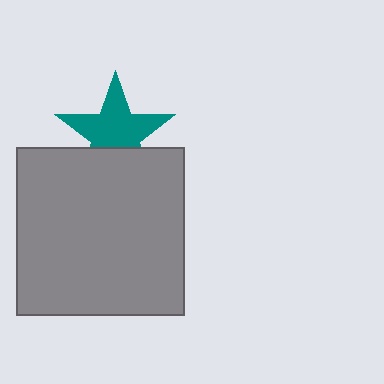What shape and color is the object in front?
The object in front is a gray square.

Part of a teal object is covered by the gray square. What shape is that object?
It is a star.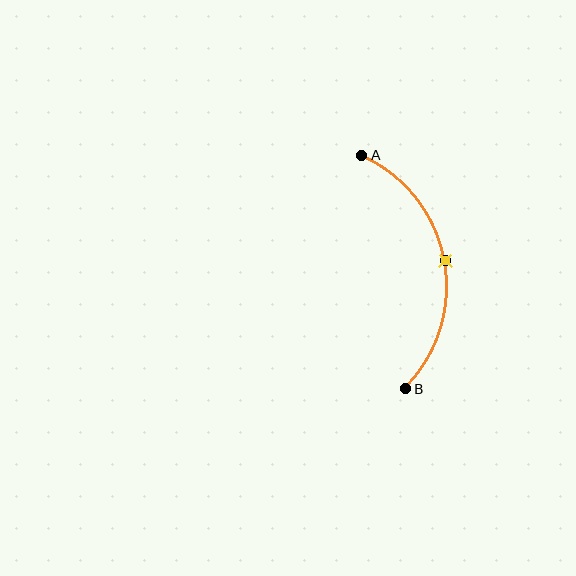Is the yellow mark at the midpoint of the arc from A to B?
Yes. The yellow mark lies on the arc at equal arc-length from both A and B — it is the arc midpoint.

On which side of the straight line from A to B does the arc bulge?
The arc bulges to the right of the straight line connecting A and B.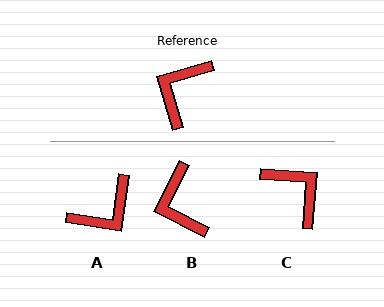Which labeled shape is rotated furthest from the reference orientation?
A, about 155 degrees away.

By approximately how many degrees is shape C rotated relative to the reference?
Approximately 111 degrees clockwise.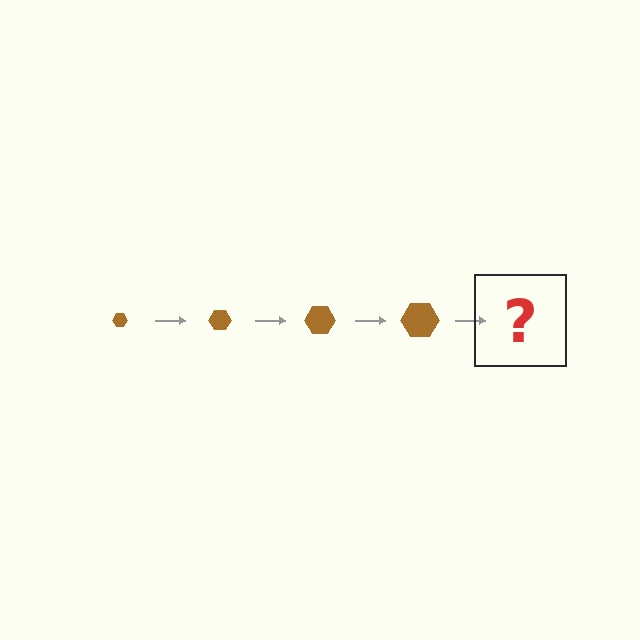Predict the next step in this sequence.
The next step is a brown hexagon, larger than the previous one.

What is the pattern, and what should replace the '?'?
The pattern is that the hexagon gets progressively larger each step. The '?' should be a brown hexagon, larger than the previous one.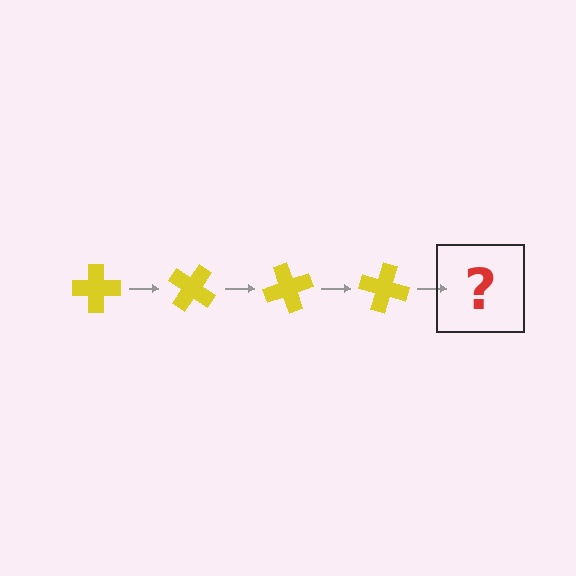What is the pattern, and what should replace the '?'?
The pattern is that the cross rotates 35 degrees each step. The '?' should be a yellow cross rotated 140 degrees.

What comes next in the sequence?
The next element should be a yellow cross rotated 140 degrees.